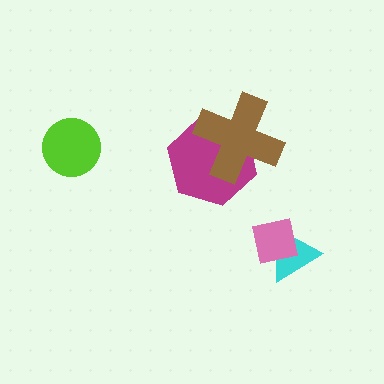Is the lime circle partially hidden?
No, no other shape covers it.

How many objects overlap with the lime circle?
0 objects overlap with the lime circle.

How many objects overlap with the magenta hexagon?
1 object overlaps with the magenta hexagon.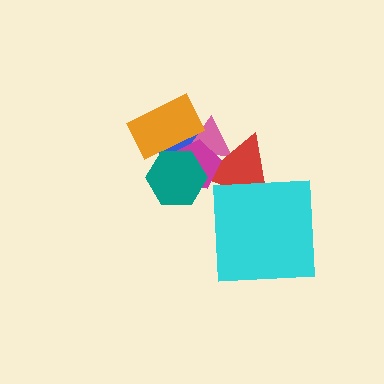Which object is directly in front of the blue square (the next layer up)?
The pink triangle is directly in front of the blue square.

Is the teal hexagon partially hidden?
No, no other shape covers it.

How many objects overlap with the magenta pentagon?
5 objects overlap with the magenta pentagon.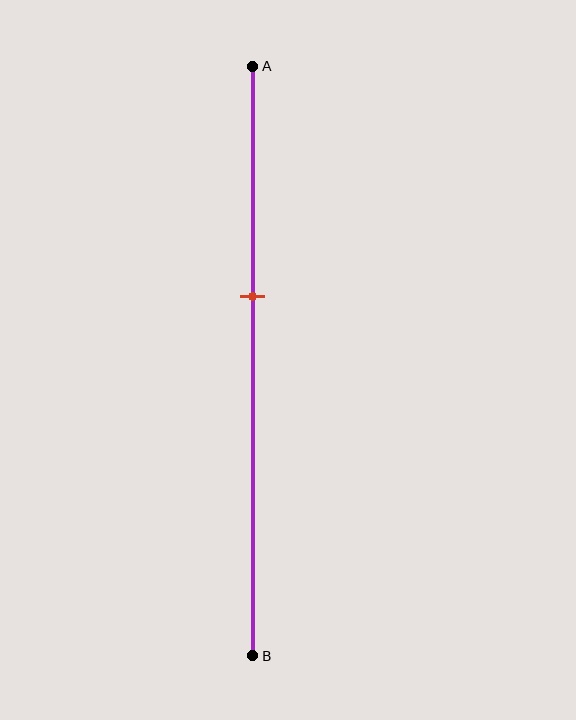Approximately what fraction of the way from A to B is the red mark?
The red mark is approximately 40% of the way from A to B.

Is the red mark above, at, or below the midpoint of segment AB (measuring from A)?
The red mark is above the midpoint of segment AB.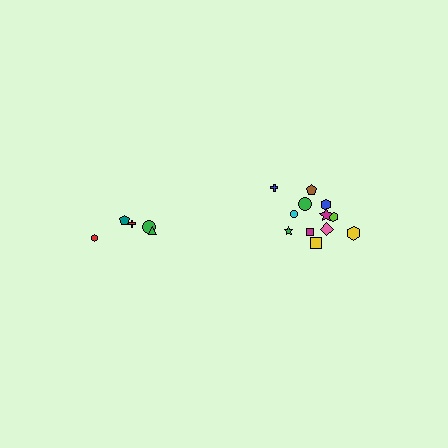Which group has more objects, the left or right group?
The right group.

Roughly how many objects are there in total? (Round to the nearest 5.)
Roughly 15 objects in total.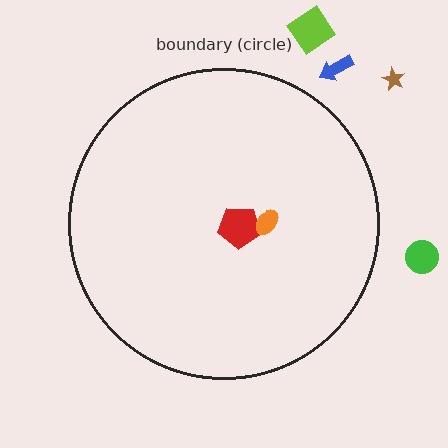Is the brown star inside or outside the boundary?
Outside.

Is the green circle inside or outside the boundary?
Outside.